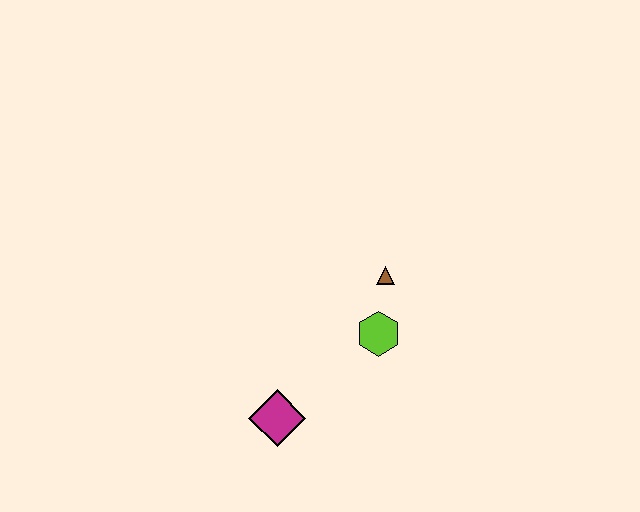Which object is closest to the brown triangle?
The lime hexagon is closest to the brown triangle.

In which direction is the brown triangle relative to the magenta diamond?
The brown triangle is above the magenta diamond.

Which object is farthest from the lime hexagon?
The magenta diamond is farthest from the lime hexagon.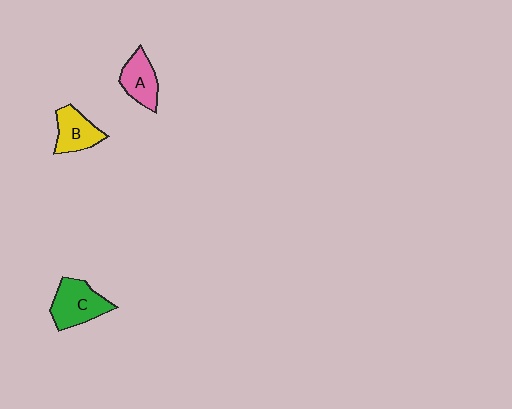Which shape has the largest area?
Shape C (green).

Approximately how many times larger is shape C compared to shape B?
Approximately 1.3 times.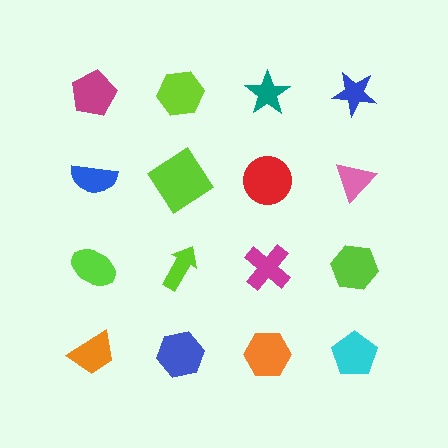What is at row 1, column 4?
A blue star.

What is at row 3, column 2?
A lime arrow.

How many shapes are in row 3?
4 shapes.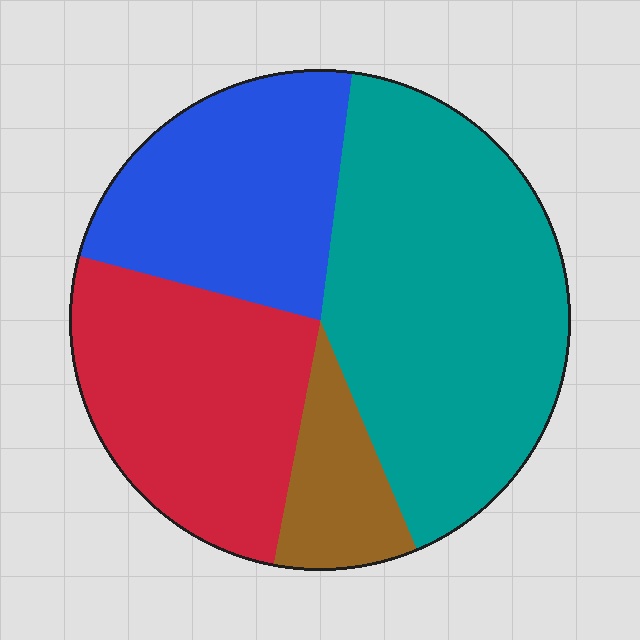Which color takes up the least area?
Brown, at roughly 10%.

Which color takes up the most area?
Teal, at roughly 40%.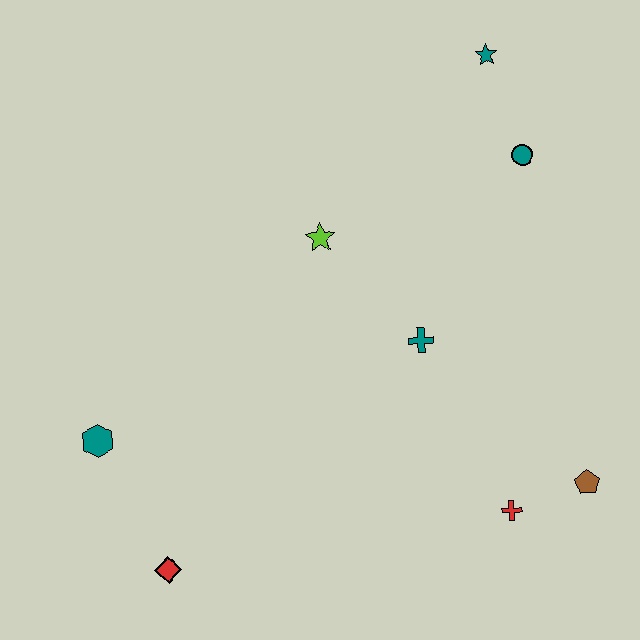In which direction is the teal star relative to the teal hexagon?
The teal star is to the right of the teal hexagon.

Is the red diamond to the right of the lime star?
No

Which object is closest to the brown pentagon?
The red cross is closest to the brown pentagon.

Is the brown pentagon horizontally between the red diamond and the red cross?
No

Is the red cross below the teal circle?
Yes